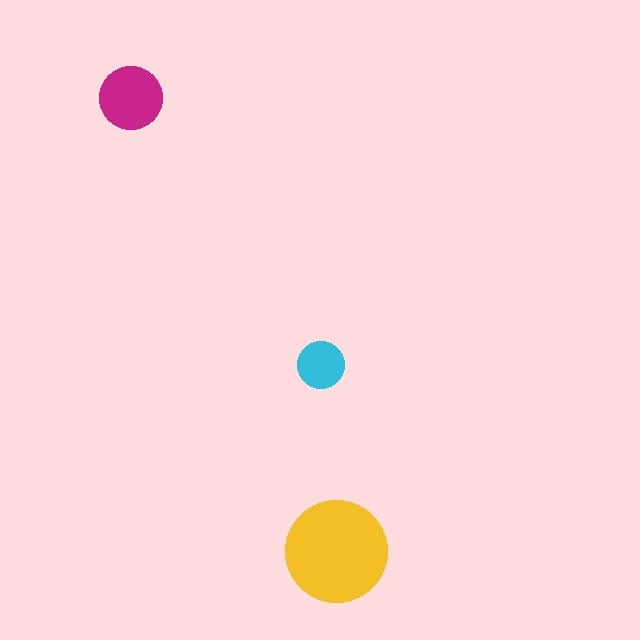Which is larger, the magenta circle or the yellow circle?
The yellow one.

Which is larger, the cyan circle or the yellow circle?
The yellow one.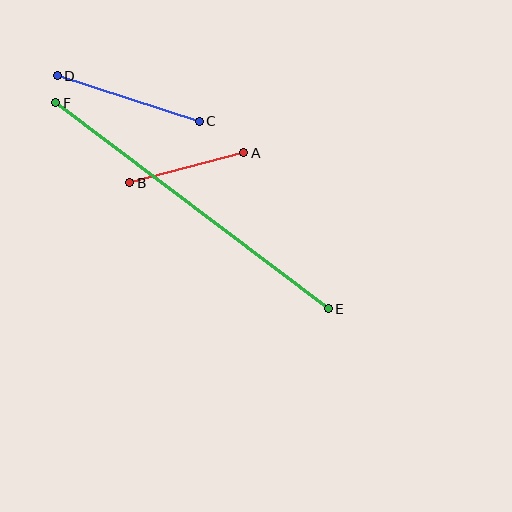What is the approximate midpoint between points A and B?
The midpoint is at approximately (187, 168) pixels.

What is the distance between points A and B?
The distance is approximately 118 pixels.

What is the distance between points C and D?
The distance is approximately 149 pixels.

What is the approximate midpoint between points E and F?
The midpoint is at approximately (192, 206) pixels.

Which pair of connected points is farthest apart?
Points E and F are farthest apart.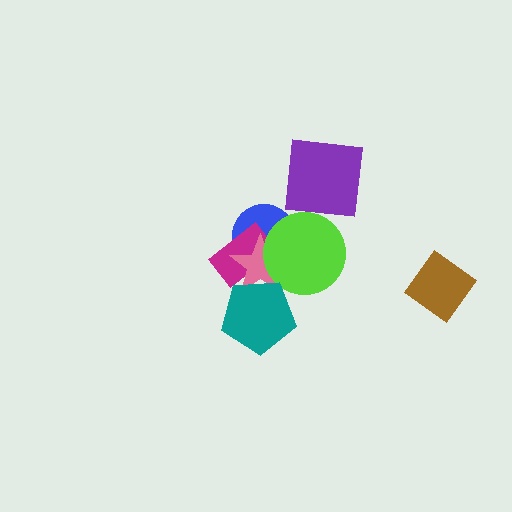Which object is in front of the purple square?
The lime circle is in front of the purple square.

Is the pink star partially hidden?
Yes, it is partially covered by another shape.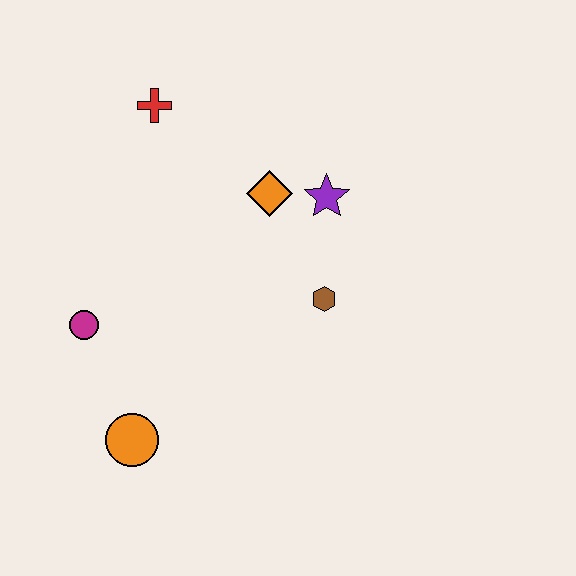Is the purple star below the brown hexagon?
No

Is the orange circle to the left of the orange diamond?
Yes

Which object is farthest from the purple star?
The orange circle is farthest from the purple star.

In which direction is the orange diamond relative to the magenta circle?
The orange diamond is to the right of the magenta circle.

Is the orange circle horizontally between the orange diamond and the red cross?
No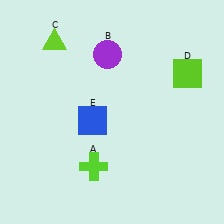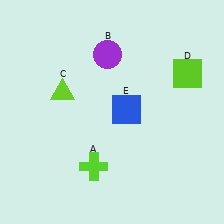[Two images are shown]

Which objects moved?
The objects that moved are: the lime triangle (C), the blue square (E).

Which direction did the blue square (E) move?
The blue square (E) moved right.